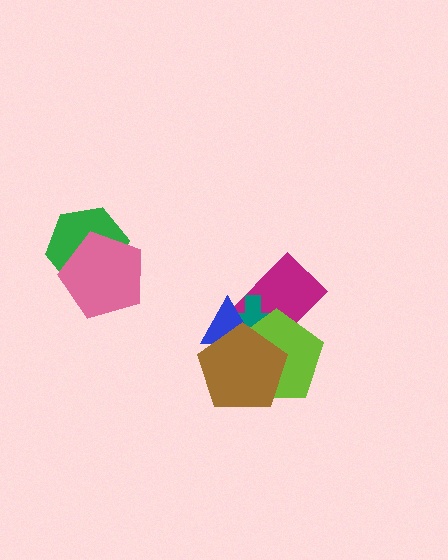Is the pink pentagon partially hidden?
No, no other shape covers it.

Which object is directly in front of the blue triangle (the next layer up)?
The lime pentagon is directly in front of the blue triangle.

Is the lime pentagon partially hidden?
Yes, it is partially covered by another shape.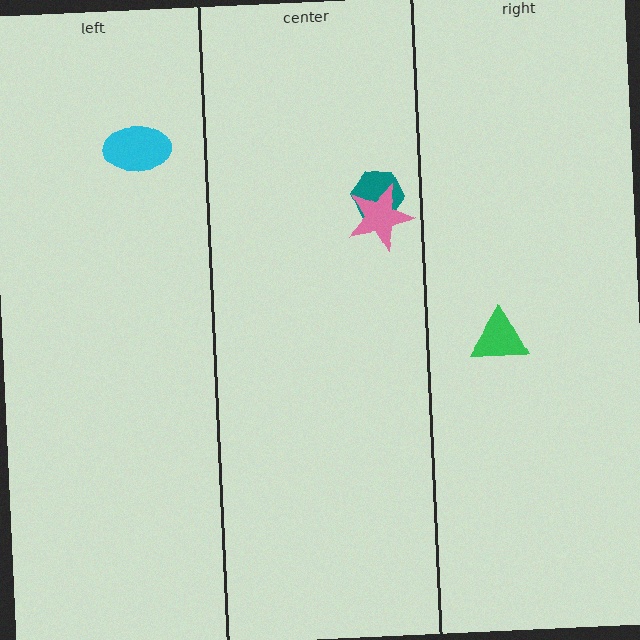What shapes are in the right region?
The green triangle.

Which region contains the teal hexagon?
The center region.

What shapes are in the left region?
The cyan ellipse.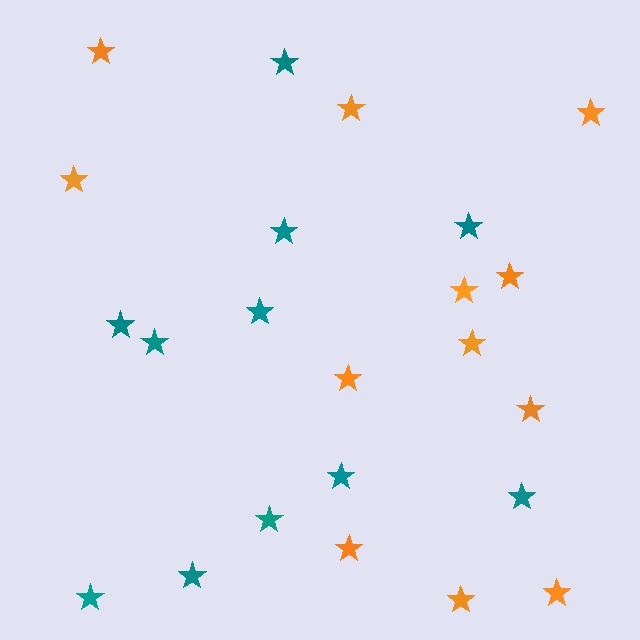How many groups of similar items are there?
There are 2 groups: one group of teal stars (11) and one group of orange stars (12).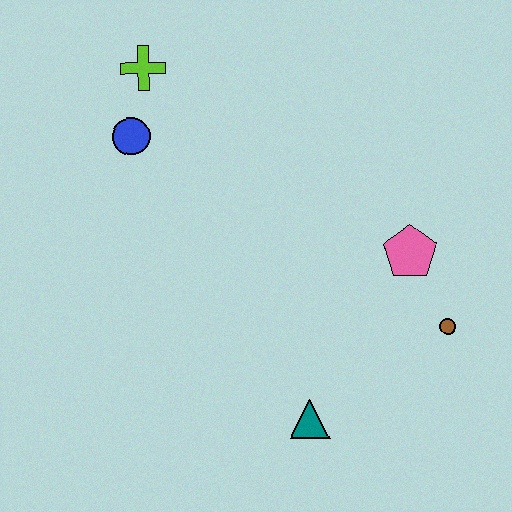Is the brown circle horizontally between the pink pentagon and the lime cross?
No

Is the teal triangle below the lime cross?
Yes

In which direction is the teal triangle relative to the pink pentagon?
The teal triangle is below the pink pentagon.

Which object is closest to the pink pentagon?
The brown circle is closest to the pink pentagon.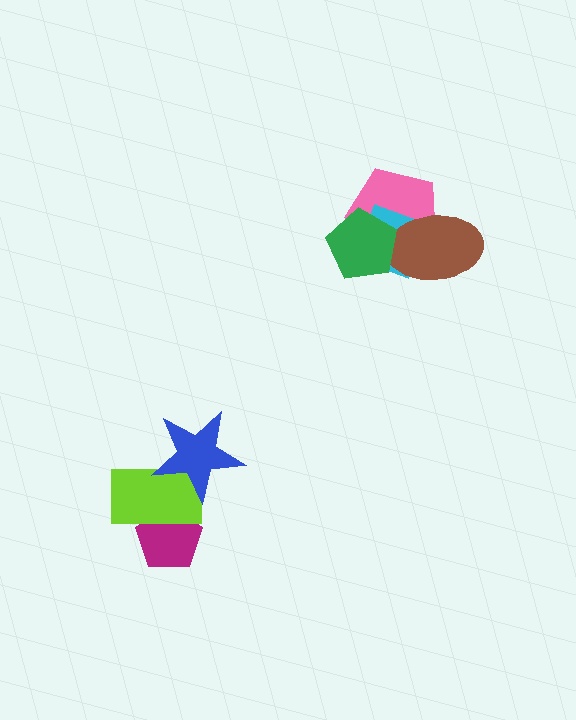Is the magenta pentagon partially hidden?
Yes, it is partially covered by another shape.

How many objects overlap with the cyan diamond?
3 objects overlap with the cyan diamond.